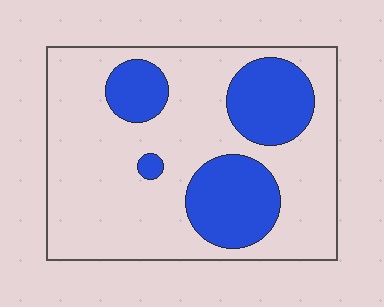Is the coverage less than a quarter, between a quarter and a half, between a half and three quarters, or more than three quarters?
Between a quarter and a half.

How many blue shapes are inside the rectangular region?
4.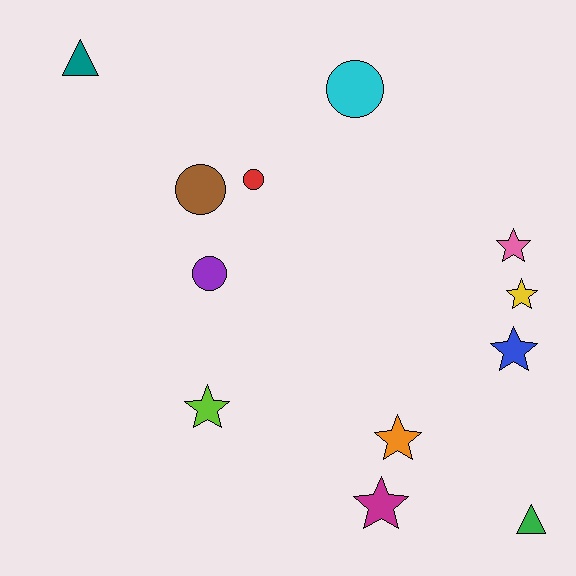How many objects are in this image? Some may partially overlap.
There are 12 objects.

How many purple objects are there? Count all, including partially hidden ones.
There is 1 purple object.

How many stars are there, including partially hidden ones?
There are 6 stars.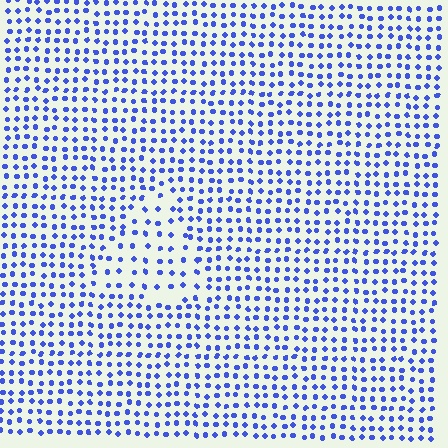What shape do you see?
I see a triangle.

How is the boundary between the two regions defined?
The boundary is defined by a change in element density (approximately 1.7x ratio). All elements are the same color, size, and shape.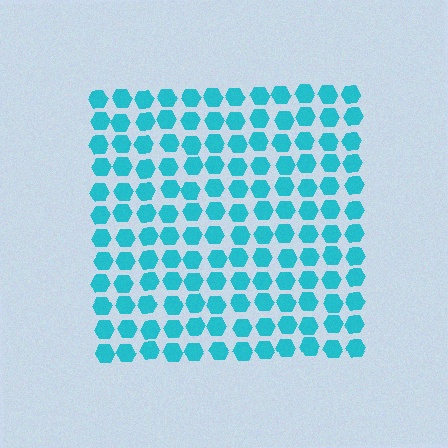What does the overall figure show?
The overall figure shows a square.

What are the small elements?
The small elements are hexagons.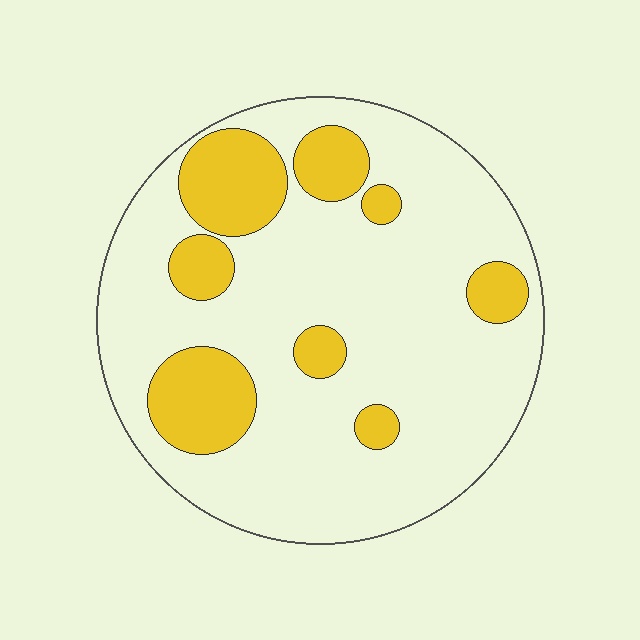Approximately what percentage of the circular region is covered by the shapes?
Approximately 20%.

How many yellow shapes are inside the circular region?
8.